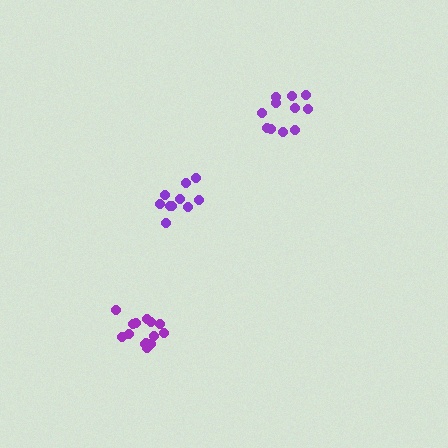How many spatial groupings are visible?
There are 3 spatial groupings.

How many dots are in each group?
Group 1: 11 dots, Group 2: 14 dots, Group 3: 10 dots (35 total).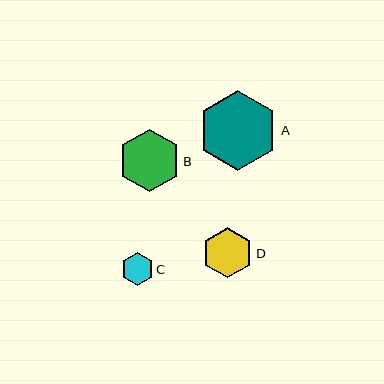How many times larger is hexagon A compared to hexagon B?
Hexagon A is approximately 1.3 times the size of hexagon B.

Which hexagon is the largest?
Hexagon A is the largest with a size of approximately 80 pixels.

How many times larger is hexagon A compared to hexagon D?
Hexagon A is approximately 1.6 times the size of hexagon D.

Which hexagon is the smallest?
Hexagon C is the smallest with a size of approximately 32 pixels.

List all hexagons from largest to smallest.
From largest to smallest: A, B, D, C.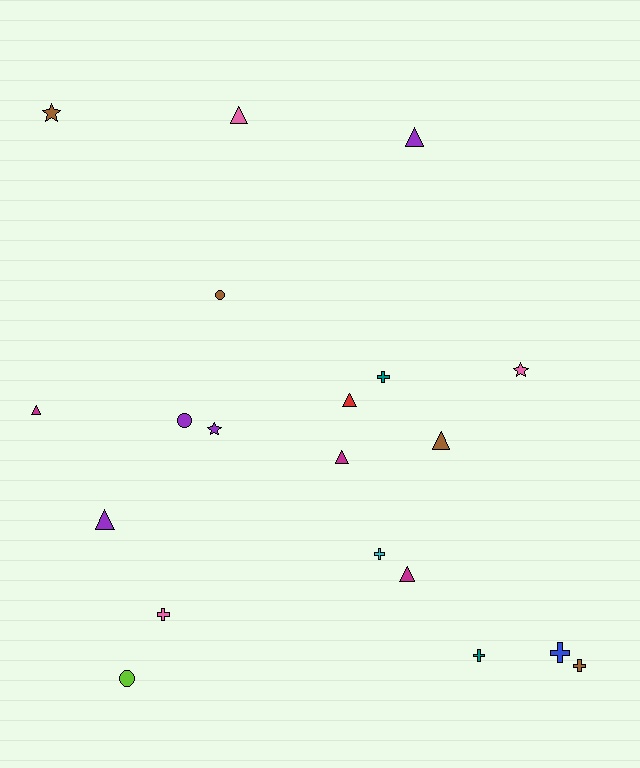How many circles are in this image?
There are 3 circles.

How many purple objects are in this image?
There are 4 purple objects.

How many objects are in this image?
There are 20 objects.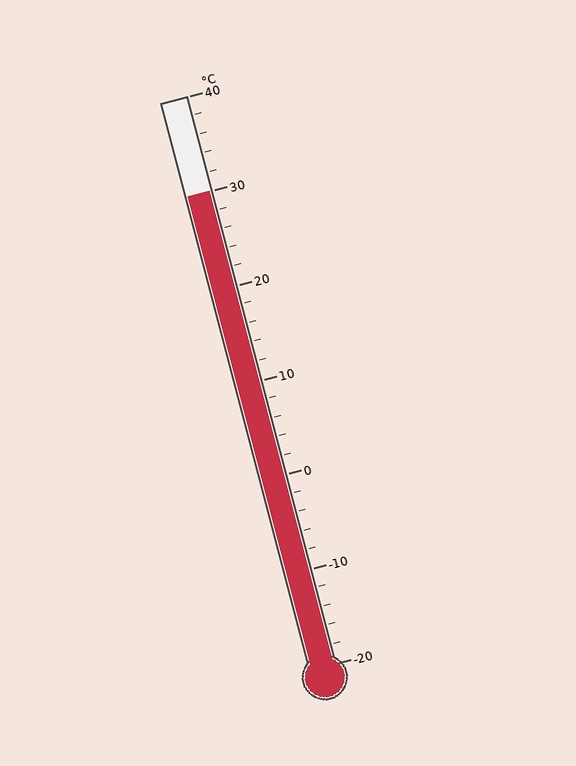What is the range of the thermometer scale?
The thermometer scale ranges from -20°C to 40°C.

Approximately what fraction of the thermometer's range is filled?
The thermometer is filled to approximately 85% of its range.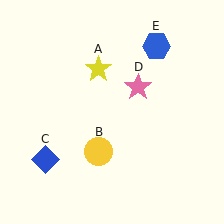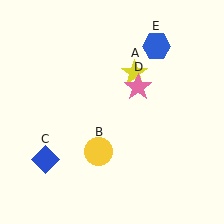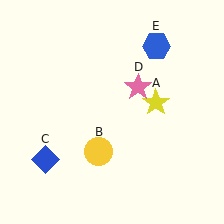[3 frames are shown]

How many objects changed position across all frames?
1 object changed position: yellow star (object A).